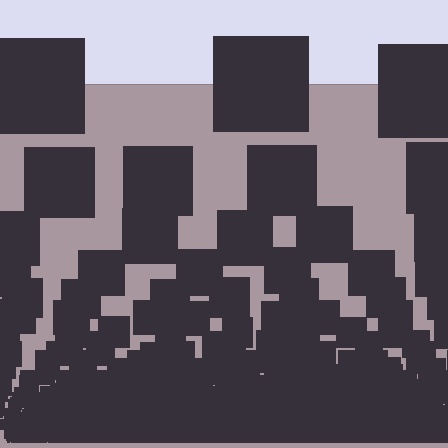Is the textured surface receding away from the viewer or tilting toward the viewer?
The surface appears to tilt toward the viewer. Texture elements get larger and sparser toward the top.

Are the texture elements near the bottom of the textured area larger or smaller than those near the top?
Smaller. The gradient is inverted — elements near the bottom are smaller and denser.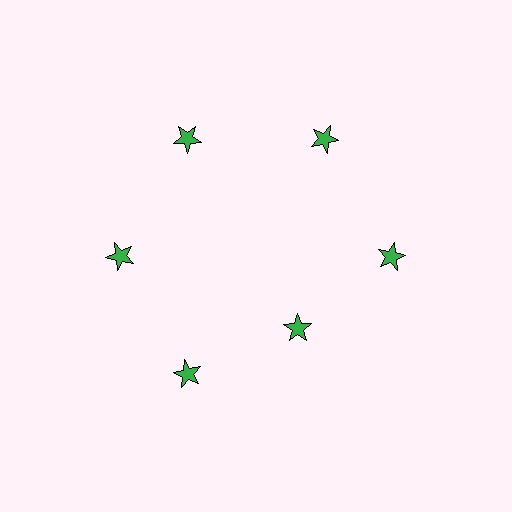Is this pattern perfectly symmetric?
No. The 6 green stars are arranged in a ring, but one element near the 5 o'clock position is pulled inward toward the center, breaking the 6-fold rotational symmetry.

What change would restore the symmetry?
The symmetry would be restored by moving it outward, back onto the ring so that all 6 stars sit at equal angles and equal distance from the center.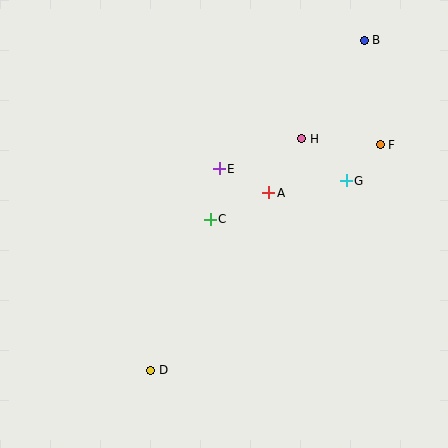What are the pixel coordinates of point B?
Point B is at (364, 40).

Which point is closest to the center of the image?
Point C at (210, 219) is closest to the center.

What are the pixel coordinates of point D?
Point D is at (151, 370).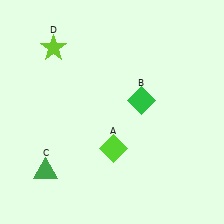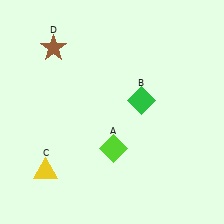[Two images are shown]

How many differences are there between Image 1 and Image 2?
There are 2 differences between the two images.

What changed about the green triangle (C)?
In Image 1, C is green. In Image 2, it changed to yellow.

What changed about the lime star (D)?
In Image 1, D is lime. In Image 2, it changed to brown.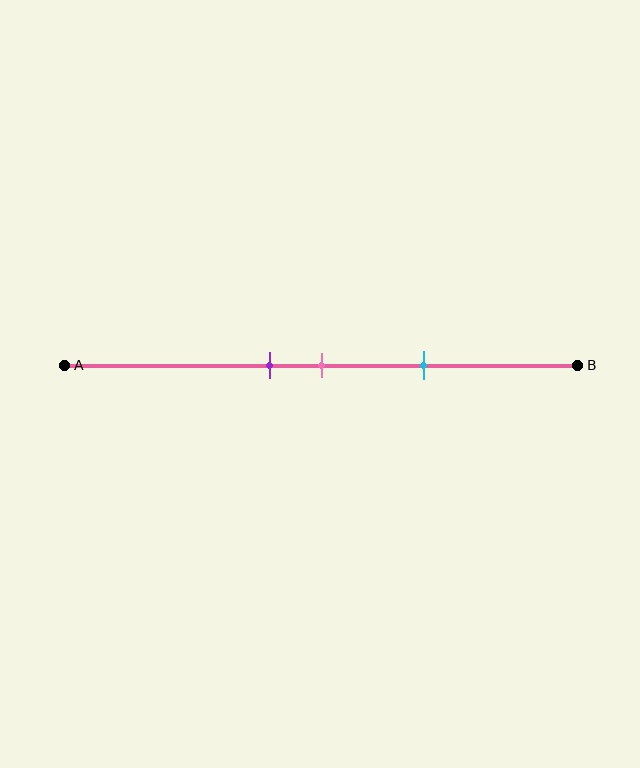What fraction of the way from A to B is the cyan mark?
The cyan mark is approximately 70% (0.7) of the way from A to B.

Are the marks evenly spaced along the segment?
Yes, the marks are approximately evenly spaced.